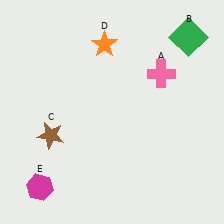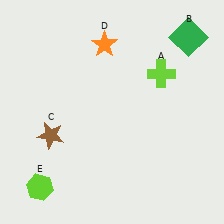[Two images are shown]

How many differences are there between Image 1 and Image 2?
There are 2 differences between the two images.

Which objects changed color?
A changed from pink to lime. E changed from magenta to lime.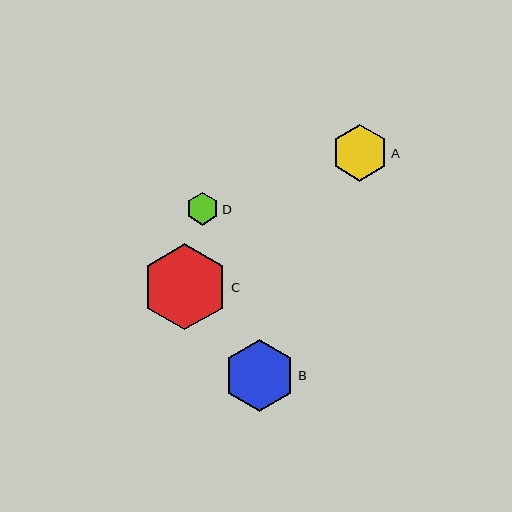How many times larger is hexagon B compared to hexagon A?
Hexagon B is approximately 1.3 times the size of hexagon A.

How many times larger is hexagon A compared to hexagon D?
Hexagon A is approximately 1.7 times the size of hexagon D.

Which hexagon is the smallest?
Hexagon D is the smallest with a size of approximately 33 pixels.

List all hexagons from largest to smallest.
From largest to smallest: C, B, A, D.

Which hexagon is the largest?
Hexagon C is the largest with a size of approximately 86 pixels.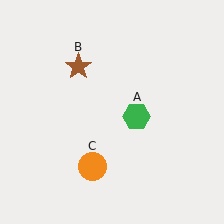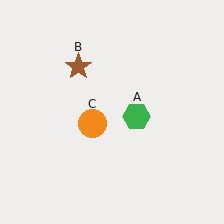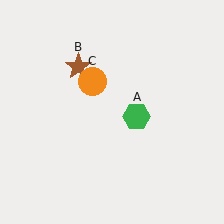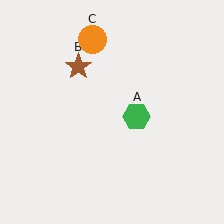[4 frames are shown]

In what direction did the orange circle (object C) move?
The orange circle (object C) moved up.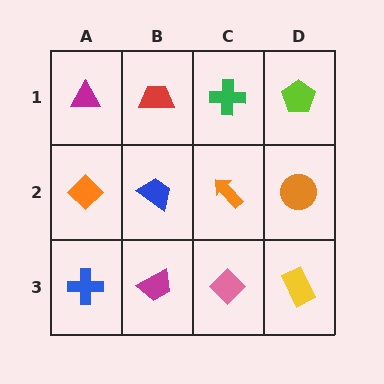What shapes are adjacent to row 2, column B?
A red trapezoid (row 1, column B), a magenta trapezoid (row 3, column B), an orange diamond (row 2, column A), an orange arrow (row 2, column C).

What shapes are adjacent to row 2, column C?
A green cross (row 1, column C), a pink diamond (row 3, column C), a blue trapezoid (row 2, column B), an orange circle (row 2, column D).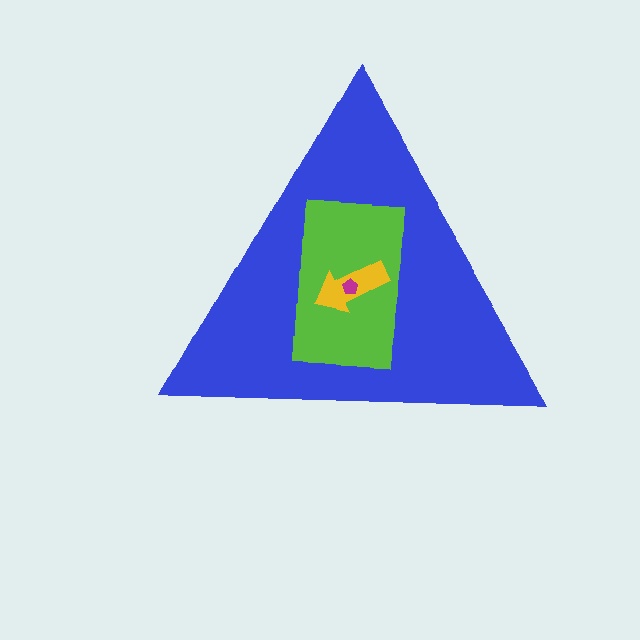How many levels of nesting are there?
4.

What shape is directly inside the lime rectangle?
The yellow arrow.